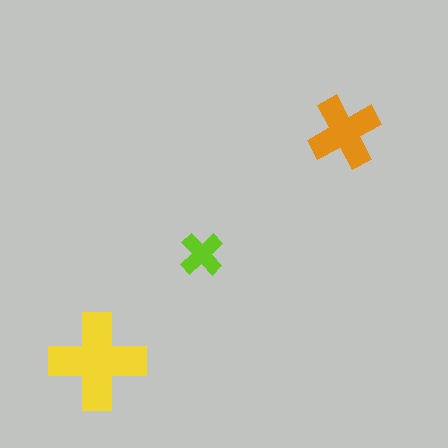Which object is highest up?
The orange cross is topmost.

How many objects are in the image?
There are 3 objects in the image.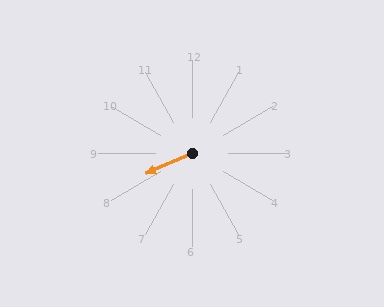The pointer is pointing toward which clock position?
Roughly 8 o'clock.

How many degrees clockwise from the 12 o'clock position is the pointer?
Approximately 247 degrees.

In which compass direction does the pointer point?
Southwest.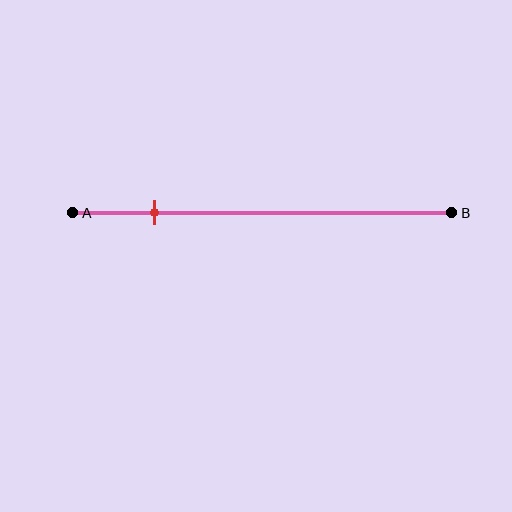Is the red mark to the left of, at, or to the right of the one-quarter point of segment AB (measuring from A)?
The red mark is to the left of the one-quarter point of segment AB.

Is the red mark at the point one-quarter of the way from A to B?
No, the mark is at about 20% from A, not at the 25% one-quarter point.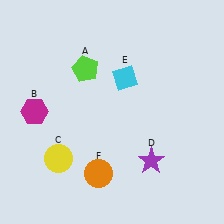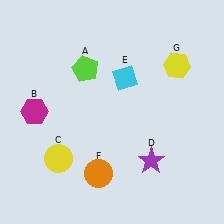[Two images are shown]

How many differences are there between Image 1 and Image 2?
There is 1 difference between the two images.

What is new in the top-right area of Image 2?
A yellow hexagon (G) was added in the top-right area of Image 2.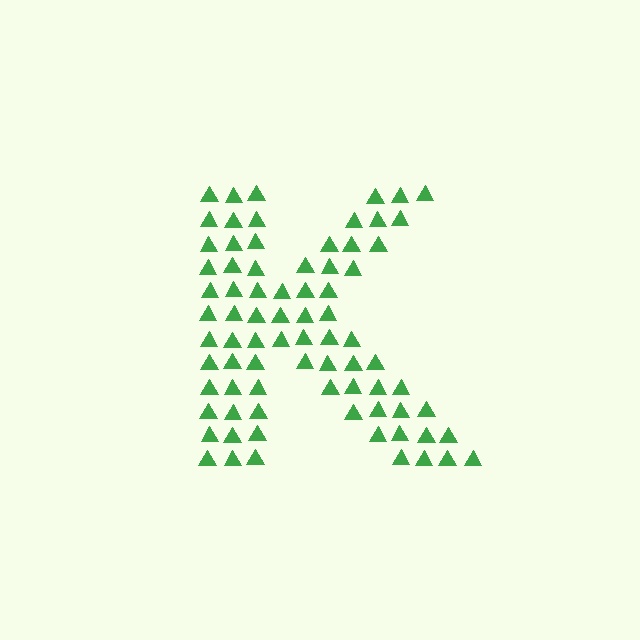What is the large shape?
The large shape is the letter K.